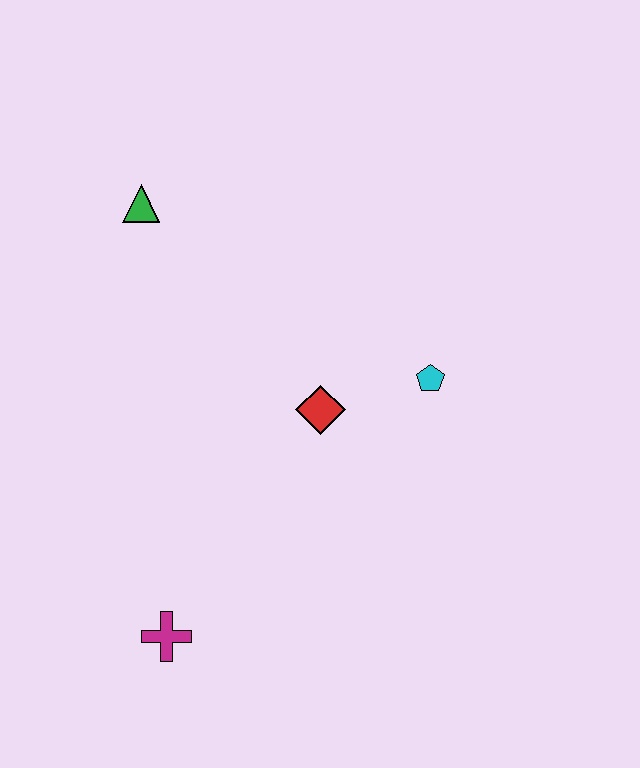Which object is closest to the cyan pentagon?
The red diamond is closest to the cyan pentagon.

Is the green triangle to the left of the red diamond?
Yes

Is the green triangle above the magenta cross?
Yes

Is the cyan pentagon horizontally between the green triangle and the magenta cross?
No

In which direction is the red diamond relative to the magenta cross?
The red diamond is above the magenta cross.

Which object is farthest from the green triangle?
The magenta cross is farthest from the green triangle.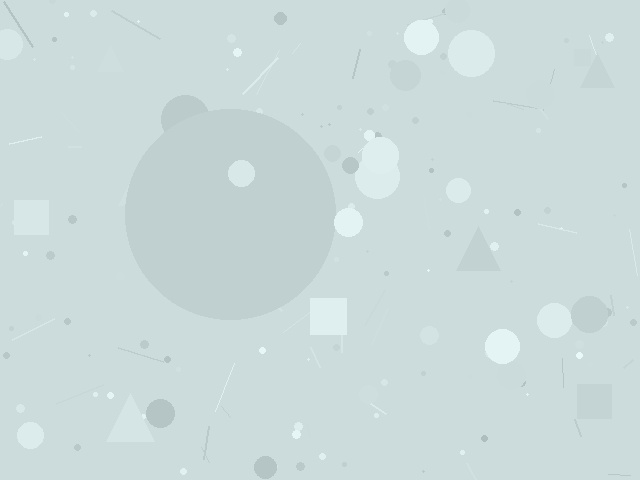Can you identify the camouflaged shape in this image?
The camouflaged shape is a circle.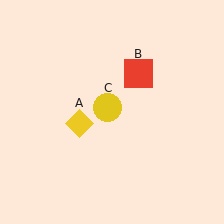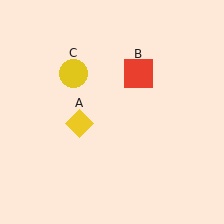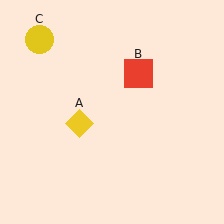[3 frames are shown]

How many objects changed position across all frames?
1 object changed position: yellow circle (object C).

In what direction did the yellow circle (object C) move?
The yellow circle (object C) moved up and to the left.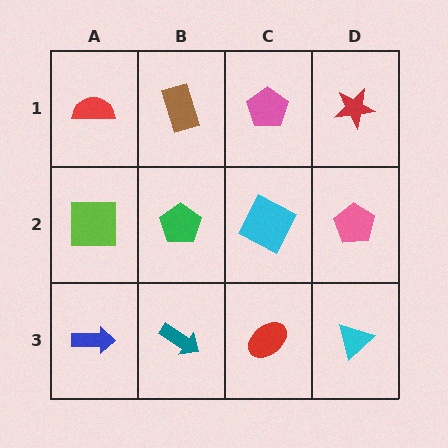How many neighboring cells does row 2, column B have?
4.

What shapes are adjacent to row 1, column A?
A lime square (row 2, column A), a brown rectangle (row 1, column B).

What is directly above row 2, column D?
A red star.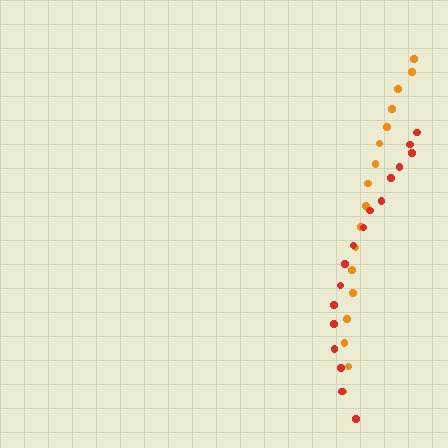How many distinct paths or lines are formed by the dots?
There are 2 distinct paths.